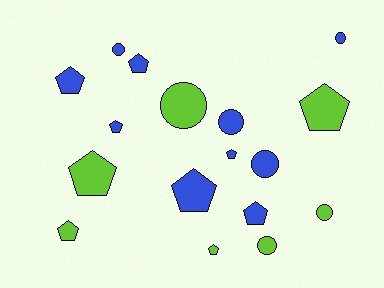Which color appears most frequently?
Blue, with 10 objects.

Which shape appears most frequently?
Pentagon, with 10 objects.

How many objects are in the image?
There are 17 objects.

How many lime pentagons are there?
There are 4 lime pentagons.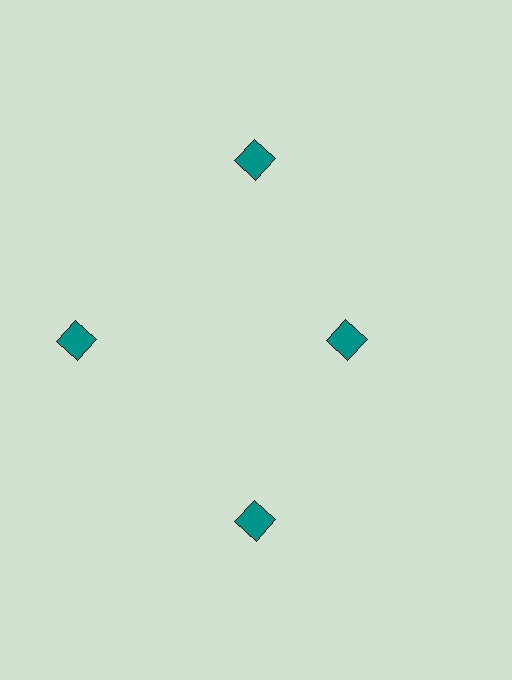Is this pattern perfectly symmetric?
No. The 4 teal diamonds are arranged in a ring, but one element near the 3 o'clock position is pulled inward toward the center, breaking the 4-fold rotational symmetry.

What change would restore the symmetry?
The symmetry would be restored by moving it outward, back onto the ring so that all 4 diamonds sit at equal angles and equal distance from the center.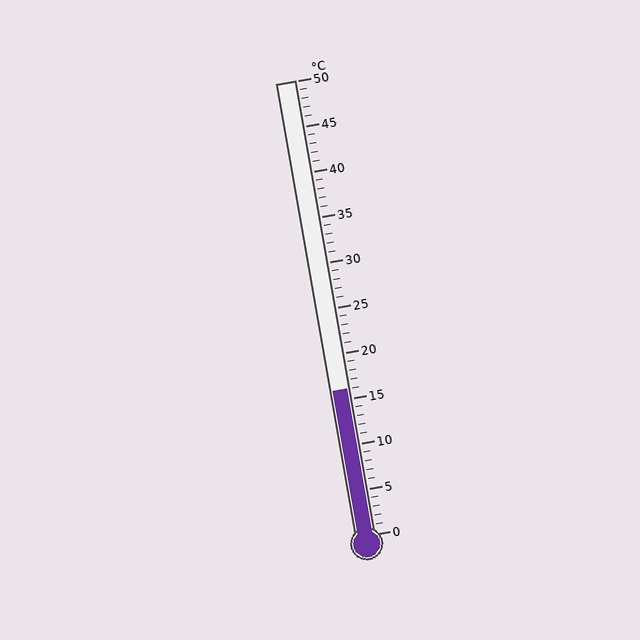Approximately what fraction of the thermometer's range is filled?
The thermometer is filled to approximately 30% of its range.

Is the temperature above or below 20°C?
The temperature is below 20°C.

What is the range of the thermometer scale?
The thermometer scale ranges from 0°C to 50°C.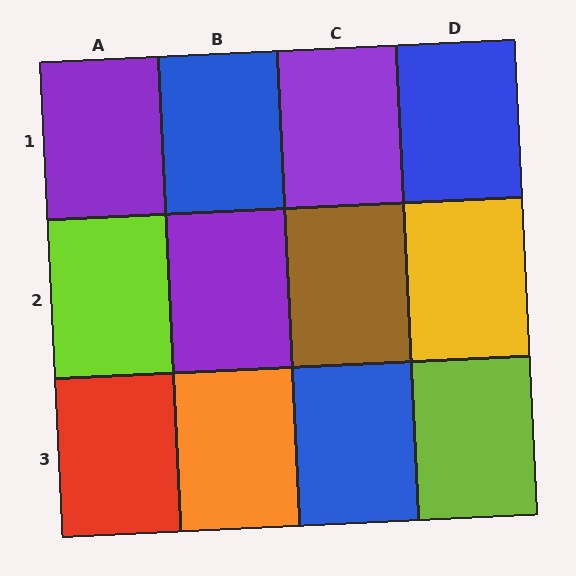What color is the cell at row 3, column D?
Lime.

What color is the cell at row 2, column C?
Brown.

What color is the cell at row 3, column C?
Blue.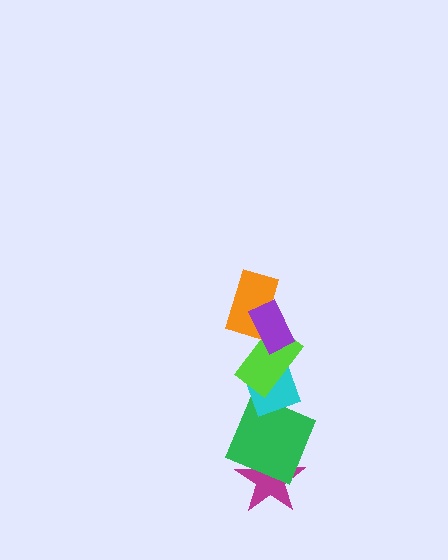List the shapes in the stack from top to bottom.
From top to bottom: the purple rectangle, the orange rectangle, the lime rectangle, the cyan diamond, the green square, the magenta star.